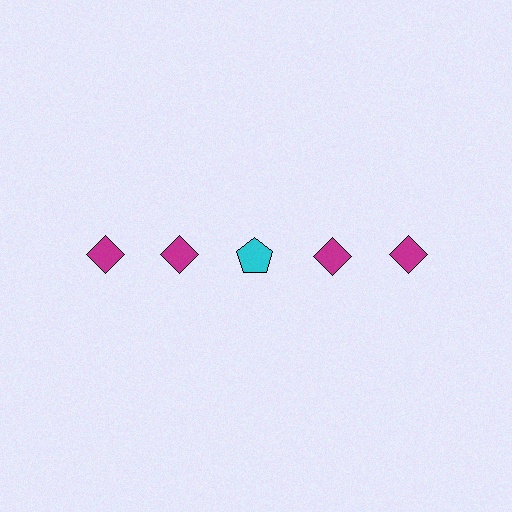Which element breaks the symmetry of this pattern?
The cyan pentagon in the top row, center column breaks the symmetry. All other shapes are magenta diamonds.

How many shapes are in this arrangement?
There are 5 shapes arranged in a grid pattern.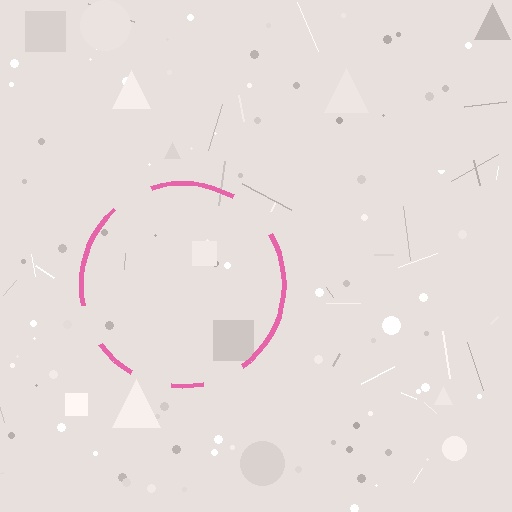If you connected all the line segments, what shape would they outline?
They would outline a circle.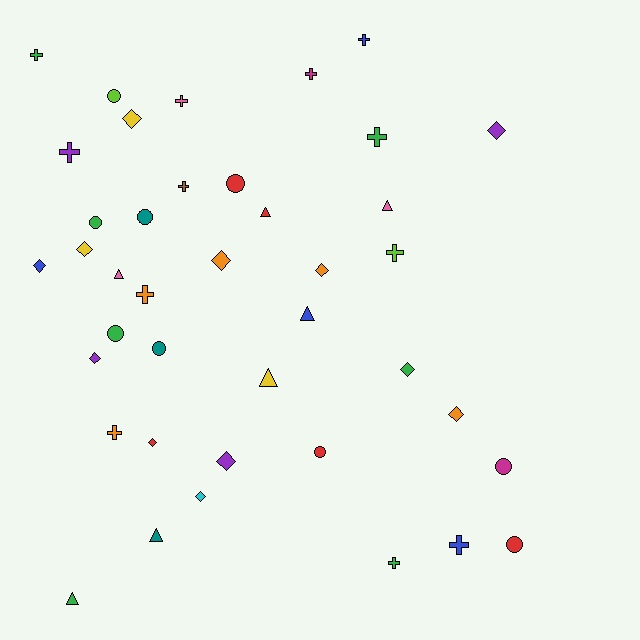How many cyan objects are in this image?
There is 1 cyan object.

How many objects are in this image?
There are 40 objects.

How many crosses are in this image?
There are 12 crosses.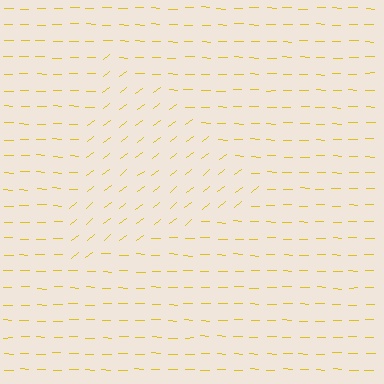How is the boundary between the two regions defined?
The boundary is defined purely by a change in line orientation (approximately 39 degrees difference). All lines are the same color and thickness.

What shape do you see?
I see a triangle.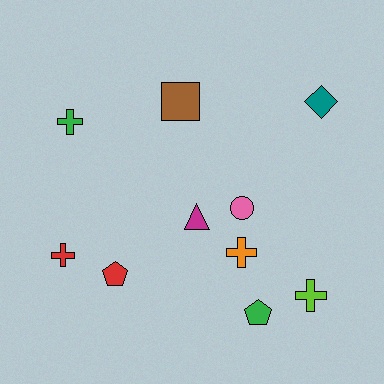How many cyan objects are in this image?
There are no cyan objects.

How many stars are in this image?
There are no stars.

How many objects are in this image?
There are 10 objects.